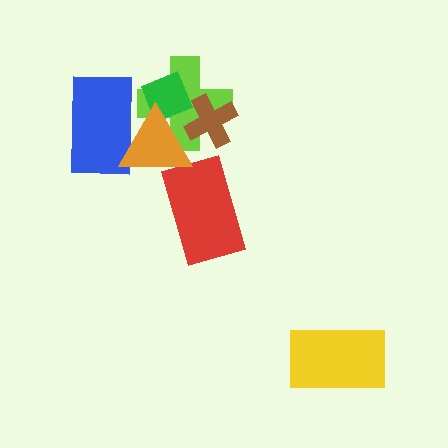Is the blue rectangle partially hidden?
Yes, it is partially covered by another shape.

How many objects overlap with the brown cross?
2 objects overlap with the brown cross.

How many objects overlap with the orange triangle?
5 objects overlap with the orange triangle.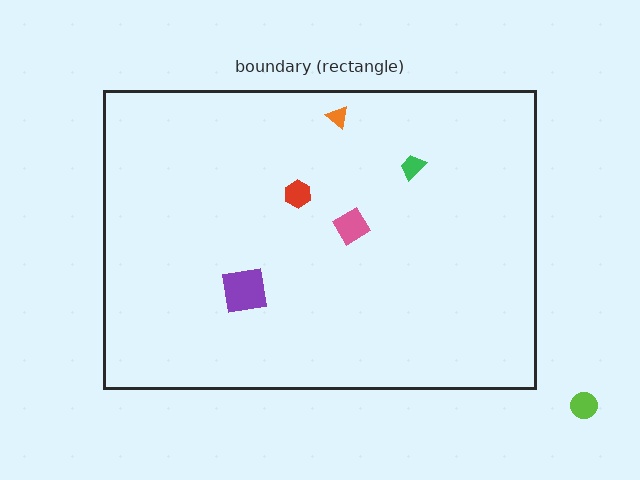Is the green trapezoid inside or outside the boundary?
Inside.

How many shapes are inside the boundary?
5 inside, 1 outside.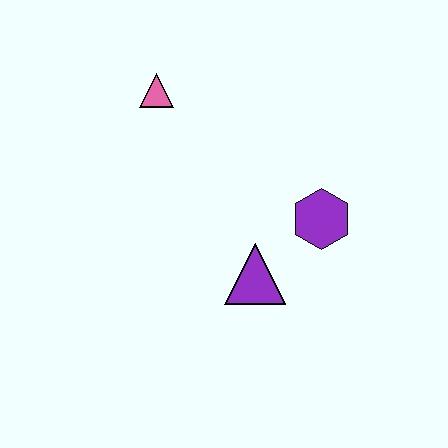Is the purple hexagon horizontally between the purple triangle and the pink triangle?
No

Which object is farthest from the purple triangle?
The pink triangle is farthest from the purple triangle.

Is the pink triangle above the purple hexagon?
Yes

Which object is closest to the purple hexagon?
The purple triangle is closest to the purple hexagon.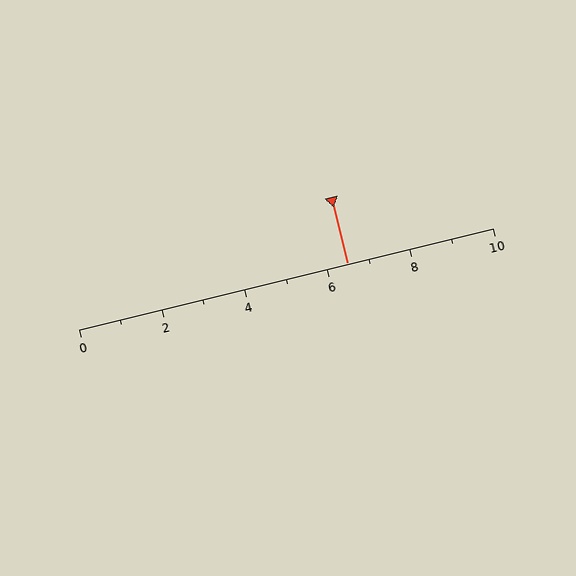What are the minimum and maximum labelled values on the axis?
The axis runs from 0 to 10.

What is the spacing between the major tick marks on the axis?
The major ticks are spaced 2 apart.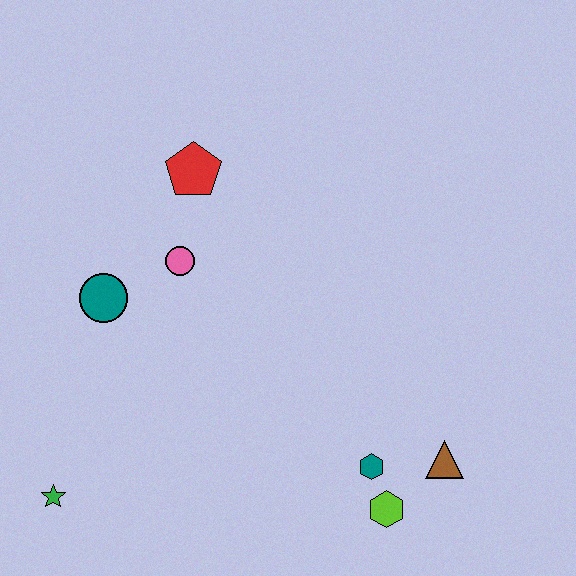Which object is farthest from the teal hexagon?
The red pentagon is farthest from the teal hexagon.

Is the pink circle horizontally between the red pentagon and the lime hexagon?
No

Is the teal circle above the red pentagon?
No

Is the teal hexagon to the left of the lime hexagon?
Yes